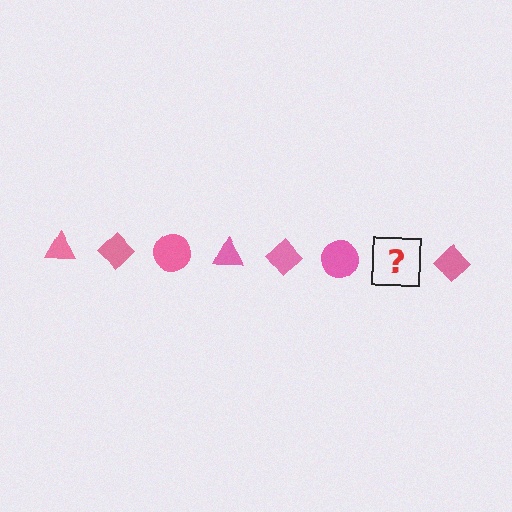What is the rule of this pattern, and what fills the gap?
The rule is that the pattern cycles through triangle, diamond, circle shapes in pink. The gap should be filled with a pink triangle.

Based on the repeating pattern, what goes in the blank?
The blank should be a pink triangle.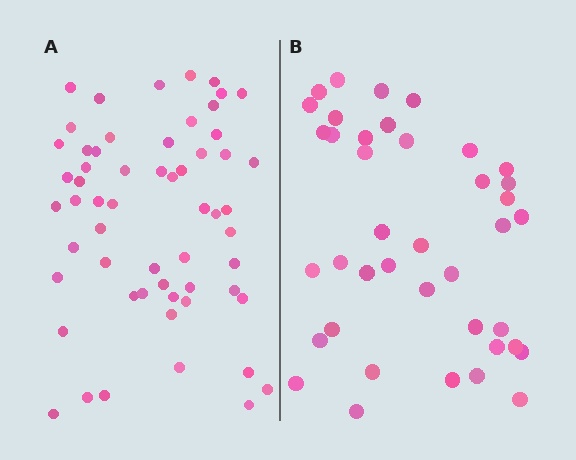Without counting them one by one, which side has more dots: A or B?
Region A (the left region) has more dots.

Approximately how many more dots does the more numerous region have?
Region A has approximately 20 more dots than region B.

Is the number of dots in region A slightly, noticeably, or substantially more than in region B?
Region A has substantially more. The ratio is roughly 1.4 to 1.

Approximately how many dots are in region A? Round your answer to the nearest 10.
About 60 dots. (The exact count is 58, which rounds to 60.)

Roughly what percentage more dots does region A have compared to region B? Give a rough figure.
About 45% more.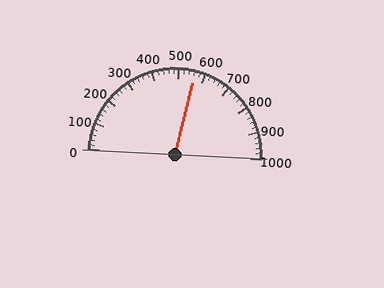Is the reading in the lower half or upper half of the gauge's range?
The reading is in the upper half of the range (0 to 1000).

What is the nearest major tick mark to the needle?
The nearest major tick mark is 600.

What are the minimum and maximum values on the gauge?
The gauge ranges from 0 to 1000.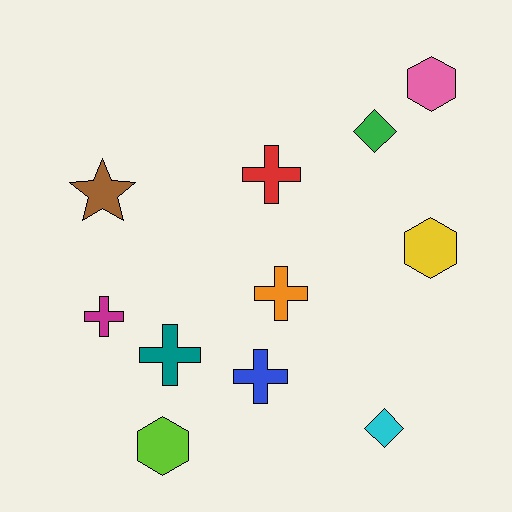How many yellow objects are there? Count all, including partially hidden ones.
There is 1 yellow object.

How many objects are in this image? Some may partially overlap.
There are 11 objects.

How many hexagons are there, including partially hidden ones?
There are 3 hexagons.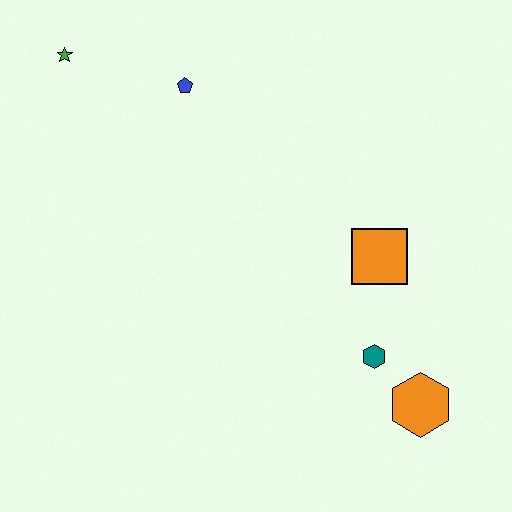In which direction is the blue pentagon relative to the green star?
The blue pentagon is to the right of the green star.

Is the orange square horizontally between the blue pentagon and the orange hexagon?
Yes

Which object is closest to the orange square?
The teal hexagon is closest to the orange square.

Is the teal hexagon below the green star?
Yes